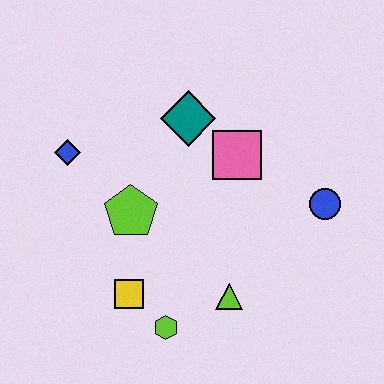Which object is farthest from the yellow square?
The blue circle is farthest from the yellow square.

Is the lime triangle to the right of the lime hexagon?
Yes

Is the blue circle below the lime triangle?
No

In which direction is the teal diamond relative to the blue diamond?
The teal diamond is to the right of the blue diamond.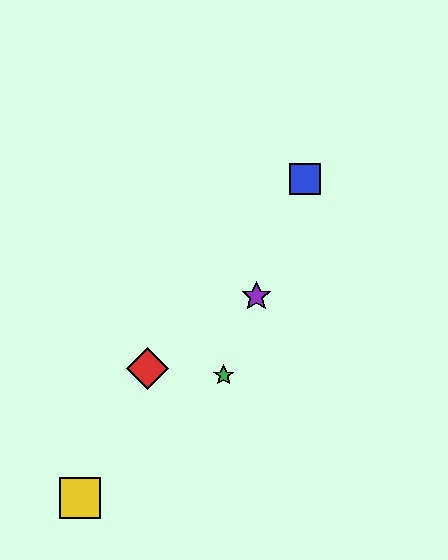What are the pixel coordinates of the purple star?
The purple star is at (256, 296).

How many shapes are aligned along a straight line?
3 shapes (the blue square, the green star, the purple star) are aligned along a straight line.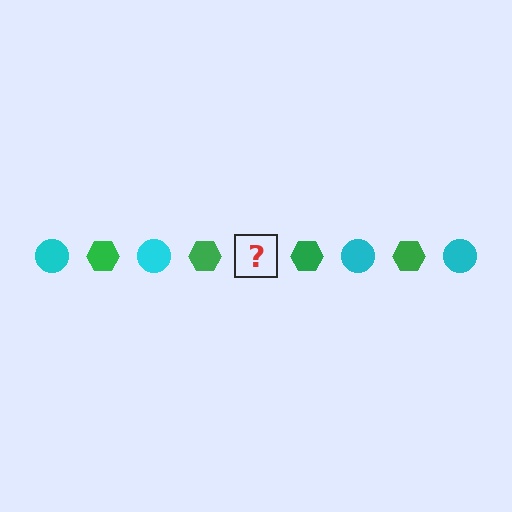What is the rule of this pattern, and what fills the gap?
The rule is that the pattern alternates between cyan circle and green hexagon. The gap should be filled with a cyan circle.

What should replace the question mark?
The question mark should be replaced with a cyan circle.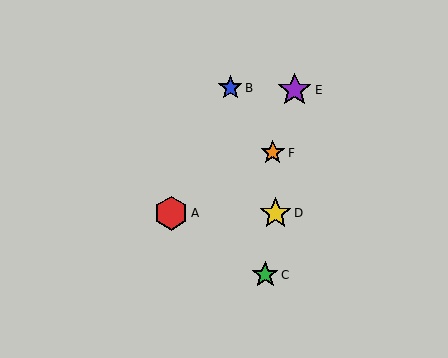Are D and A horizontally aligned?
Yes, both are at y≈213.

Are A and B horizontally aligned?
No, A is at y≈213 and B is at y≈88.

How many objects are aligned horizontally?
2 objects (A, D) are aligned horizontally.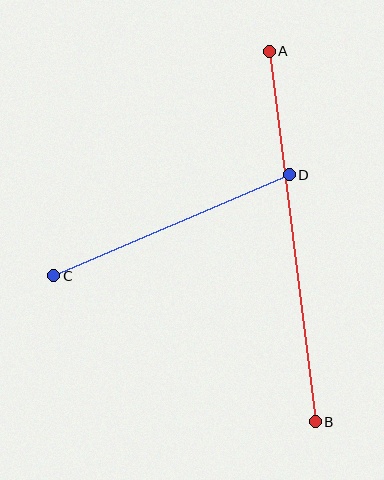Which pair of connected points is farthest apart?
Points A and B are farthest apart.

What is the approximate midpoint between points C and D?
The midpoint is at approximately (171, 225) pixels.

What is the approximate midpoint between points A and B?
The midpoint is at approximately (292, 237) pixels.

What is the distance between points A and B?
The distance is approximately 373 pixels.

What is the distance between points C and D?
The distance is approximately 256 pixels.